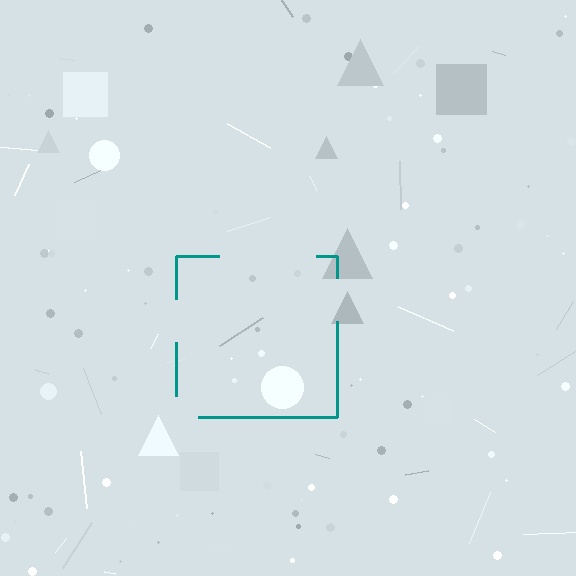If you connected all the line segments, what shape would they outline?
They would outline a square.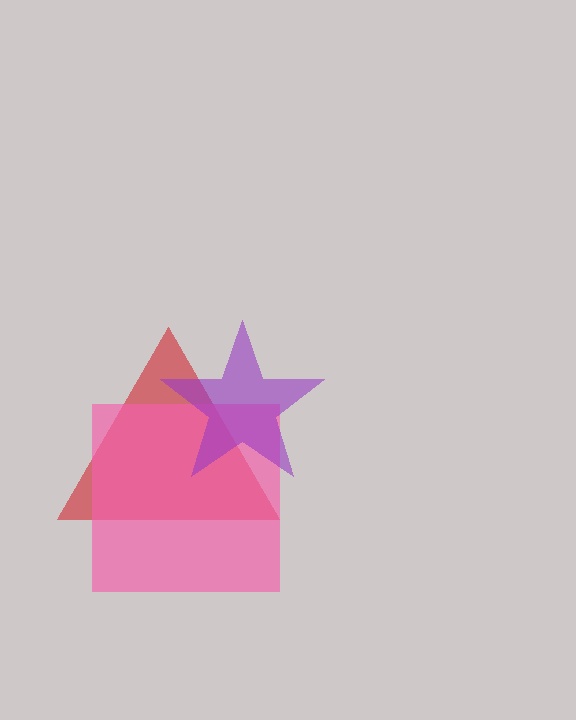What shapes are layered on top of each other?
The layered shapes are: a red triangle, a pink square, a purple star.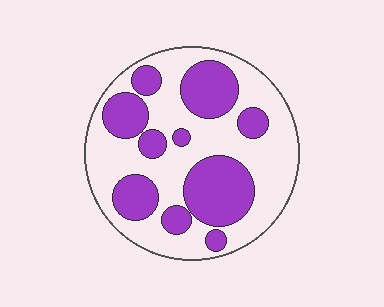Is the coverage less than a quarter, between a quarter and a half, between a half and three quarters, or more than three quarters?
Between a quarter and a half.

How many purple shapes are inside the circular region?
10.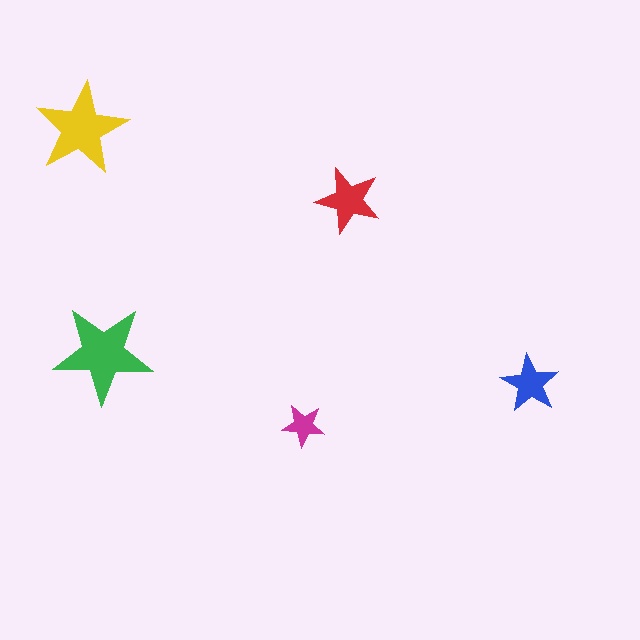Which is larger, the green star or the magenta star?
The green one.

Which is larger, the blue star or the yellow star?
The yellow one.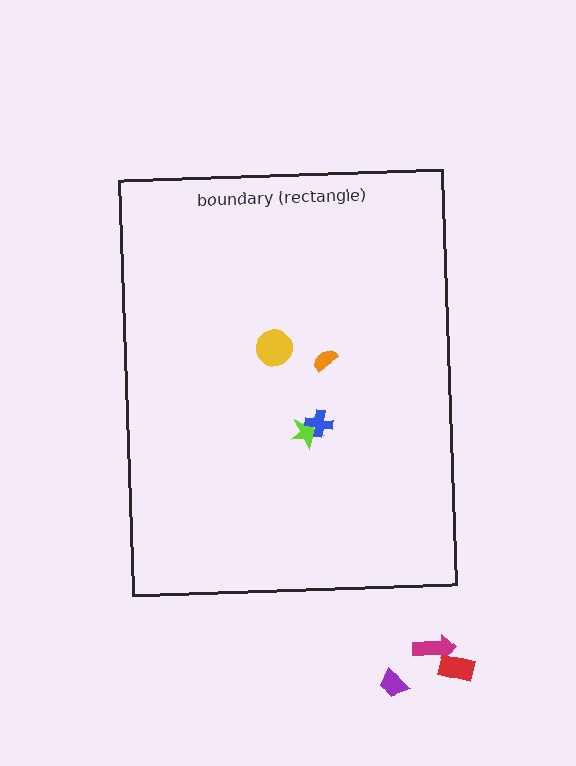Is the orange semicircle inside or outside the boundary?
Inside.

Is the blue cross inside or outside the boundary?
Inside.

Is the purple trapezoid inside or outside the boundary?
Outside.